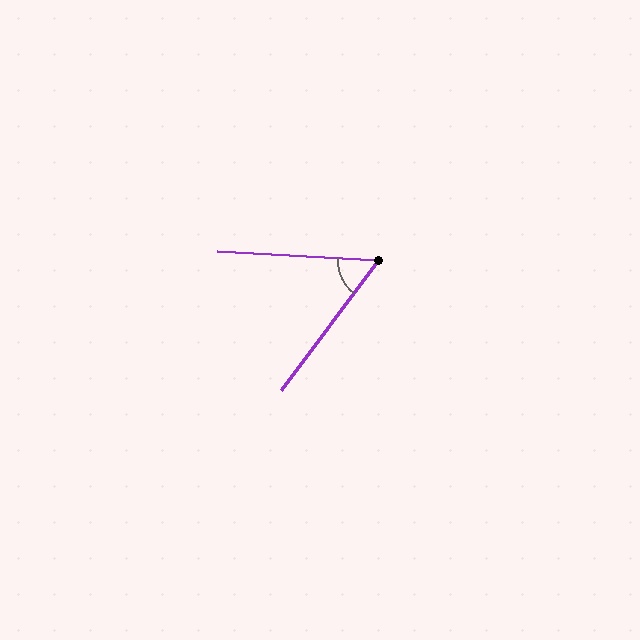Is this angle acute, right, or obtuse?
It is acute.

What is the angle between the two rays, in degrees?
Approximately 56 degrees.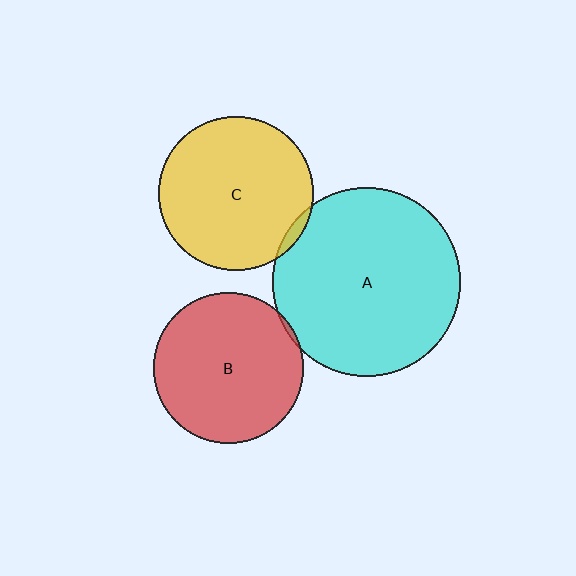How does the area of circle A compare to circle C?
Approximately 1.5 times.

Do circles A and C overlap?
Yes.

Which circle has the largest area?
Circle A (cyan).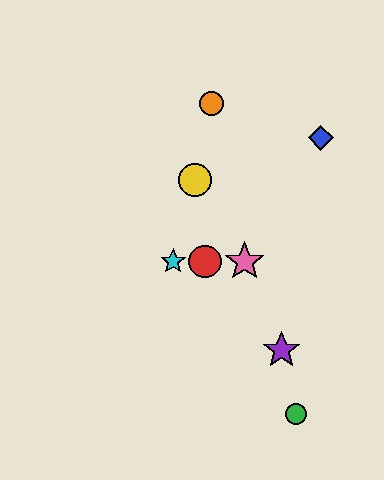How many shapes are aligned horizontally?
3 shapes (the red circle, the cyan star, the pink star) are aligned horizontally.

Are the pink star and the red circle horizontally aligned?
Yes, both are at y≈261.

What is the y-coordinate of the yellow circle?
The yellow circle is at y≈180.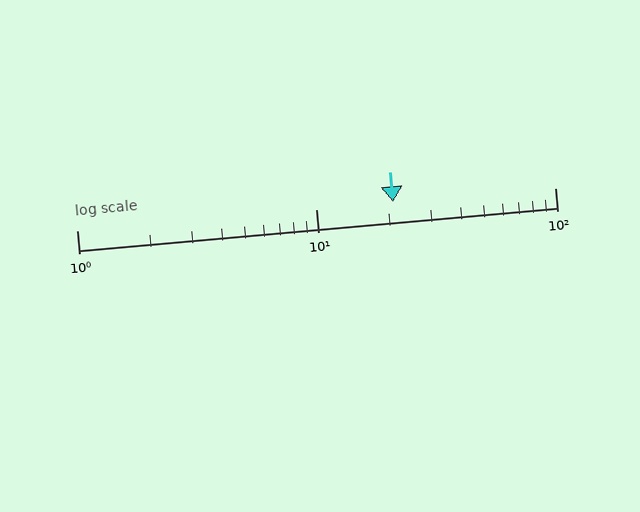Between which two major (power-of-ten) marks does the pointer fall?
The pointer is between 10 and 100.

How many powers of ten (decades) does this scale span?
The scale spans 2 decades, from 1 to 100.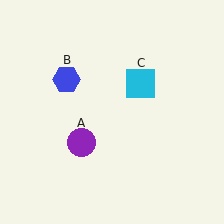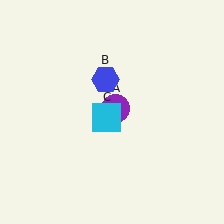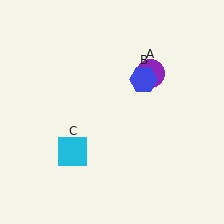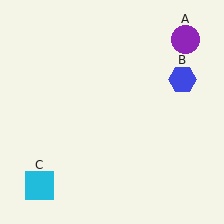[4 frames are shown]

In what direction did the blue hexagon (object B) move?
The blue hexagon (object B) moved right.